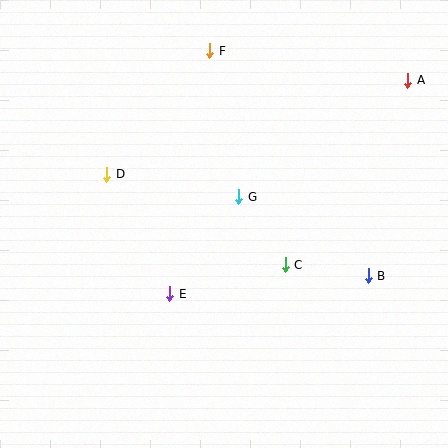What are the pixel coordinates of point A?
Point A is at (408, 80).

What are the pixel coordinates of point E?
Point E is at (170, 294).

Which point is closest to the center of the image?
Point G at (239, 197) is closest to the center.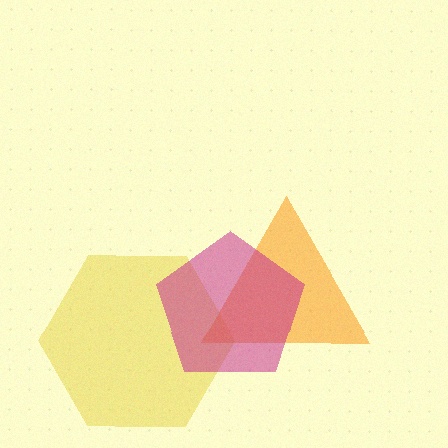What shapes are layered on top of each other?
The layered shapes are: a yellow hexagon, an orange triangle, a magenta pentagon.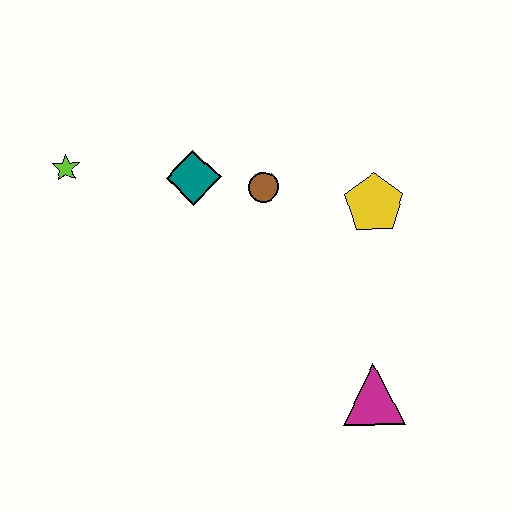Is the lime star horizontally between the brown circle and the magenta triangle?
No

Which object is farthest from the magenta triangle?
The lime star is farthest from the magenta triangle.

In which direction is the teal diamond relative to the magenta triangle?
The teal diamond is above the magenta triangle.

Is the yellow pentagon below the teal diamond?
Yes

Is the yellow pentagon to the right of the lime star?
Yes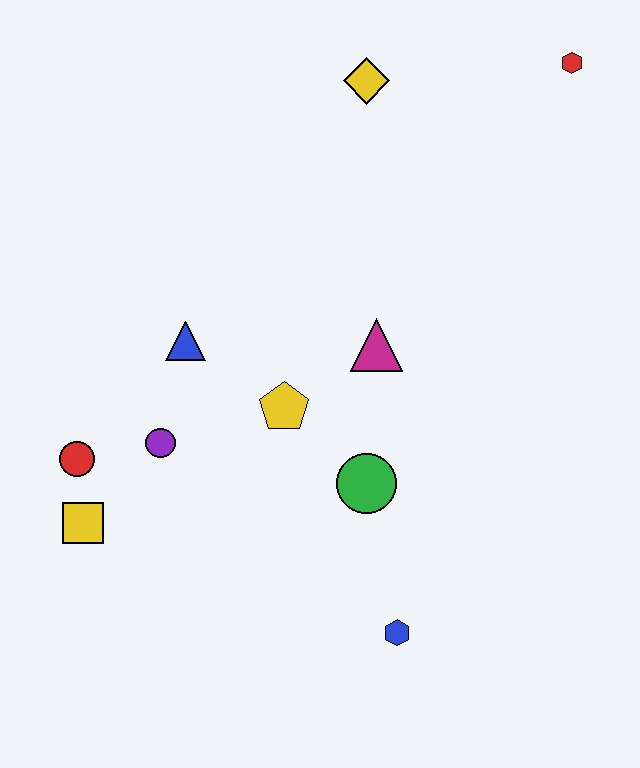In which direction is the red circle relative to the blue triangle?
The red circle is below the blue triangle.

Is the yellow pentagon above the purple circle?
Yes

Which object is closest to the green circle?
The yellow pentagon is closest to the green circle.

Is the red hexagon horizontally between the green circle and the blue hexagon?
No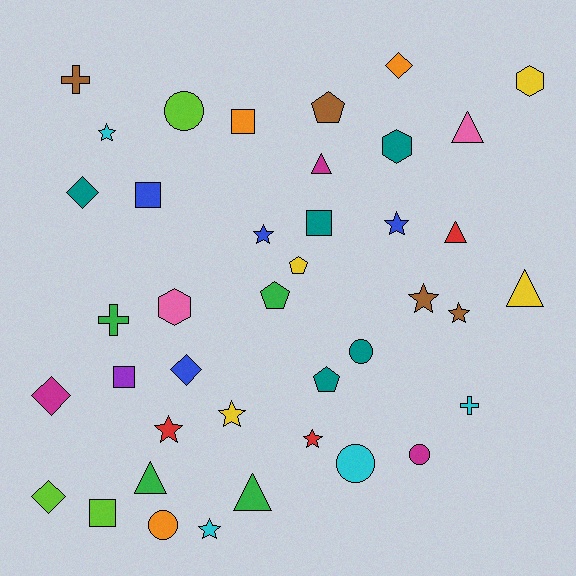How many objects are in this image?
There are 40 objects.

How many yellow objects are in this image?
There are 4 yellow objects.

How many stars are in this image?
There are 9 stars.